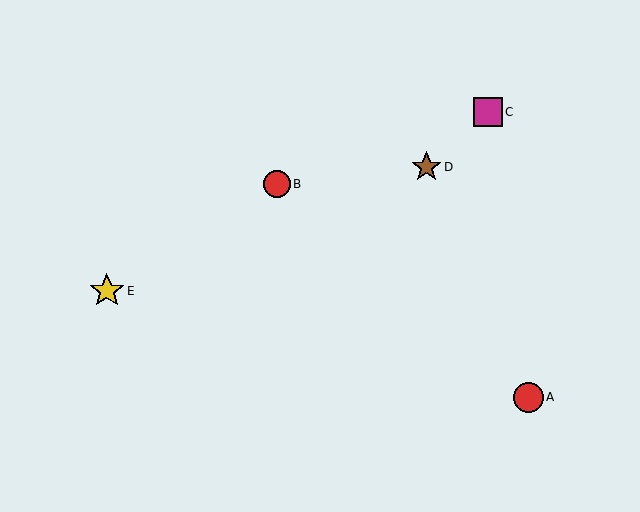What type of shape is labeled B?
Shape B is a red circle.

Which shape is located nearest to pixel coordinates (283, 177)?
The red circle (labeled B) at (277, 184) is nearest to that location.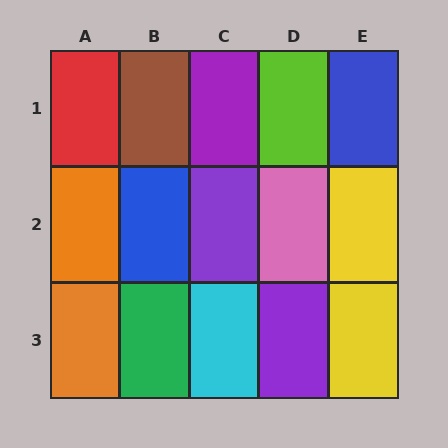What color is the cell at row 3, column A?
Orange.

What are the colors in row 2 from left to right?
Orange, blue, purple, pink, yellow.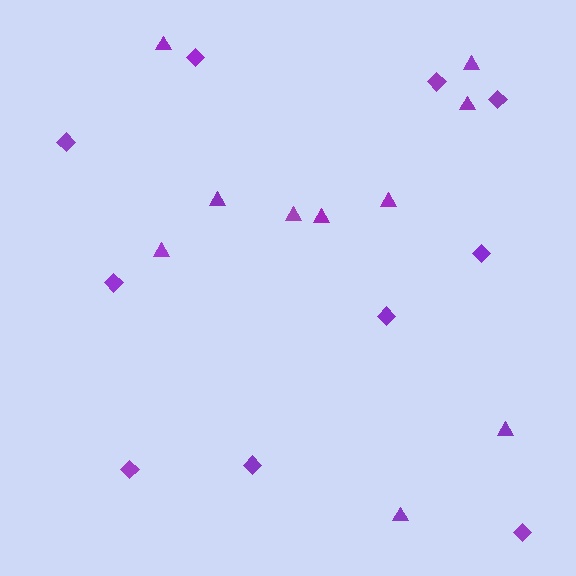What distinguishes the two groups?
There are 2 groups: one group of diamonds (10) and one group of triangles (10).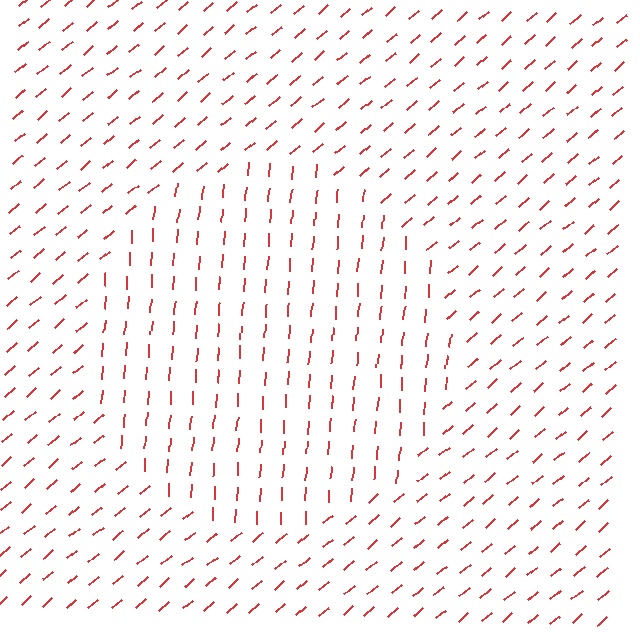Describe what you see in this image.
The image is filled with small red line segments. A circle region in the image has lines oriented differently from the surrounding lines, creating a visible texture boundary.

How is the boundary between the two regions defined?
The boundary is defined purely by a change in line orientation (approximately 45 degrees difference). All lines are the same color and thickness.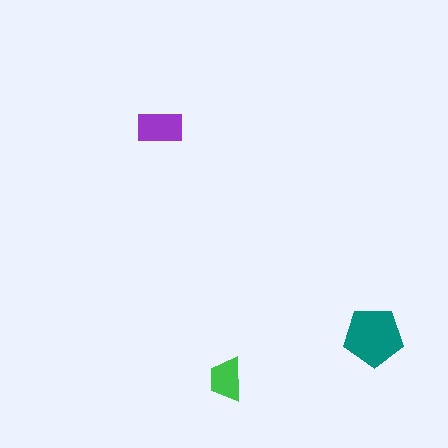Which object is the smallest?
The green trapezoid.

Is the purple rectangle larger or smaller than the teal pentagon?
Smaller.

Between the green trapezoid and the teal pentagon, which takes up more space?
The teal pentagon.